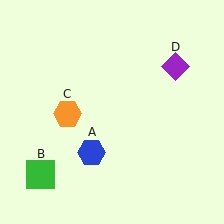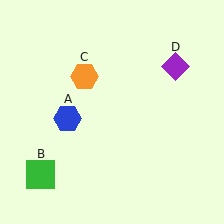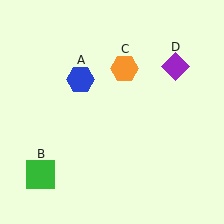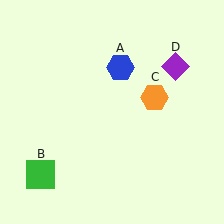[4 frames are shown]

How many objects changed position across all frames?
2 objects changed position: blue hexagon (object A), orange hexagon (object C).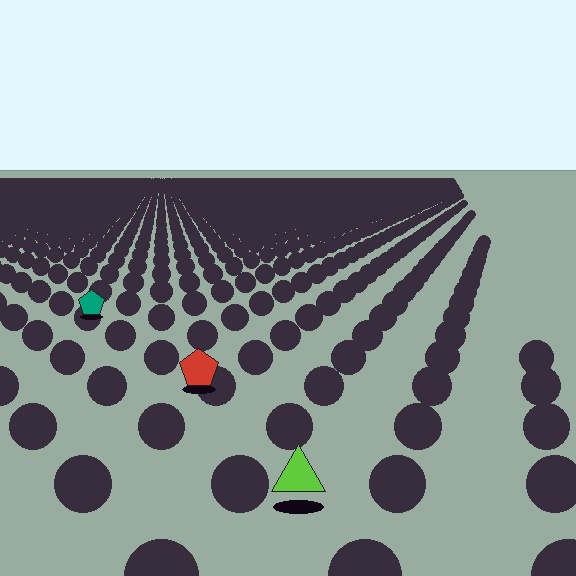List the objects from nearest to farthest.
From nearest to farthest: the lime triangle, the red pentagon, the teal pentagon.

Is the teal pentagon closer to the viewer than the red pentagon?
No. The red pentagon is closer — you can tell from the texture gradient: the ground texture is coarser near it.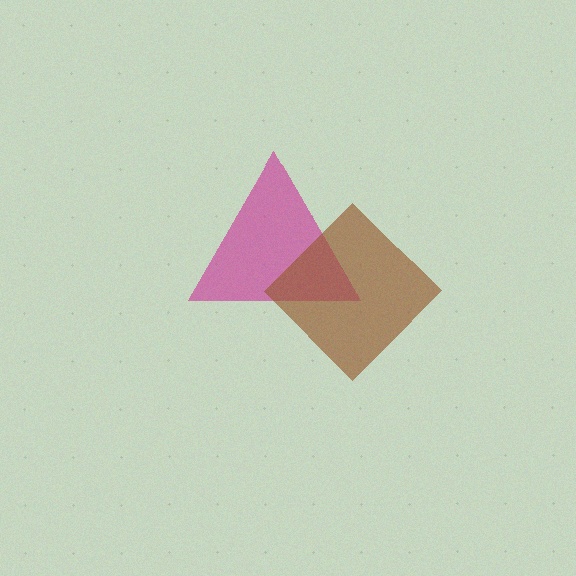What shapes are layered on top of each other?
The layered shapes are: a magenta triangle, a brown diamond.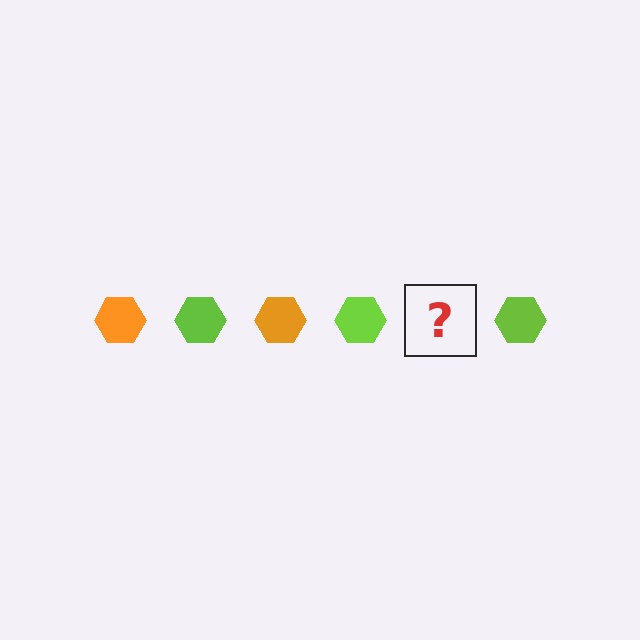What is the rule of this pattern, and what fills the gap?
The rule is that the pattern cycles through orange, lime hexagons. The gap should be filled with an orange hexagon.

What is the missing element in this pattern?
The missing element is an orange hexagon.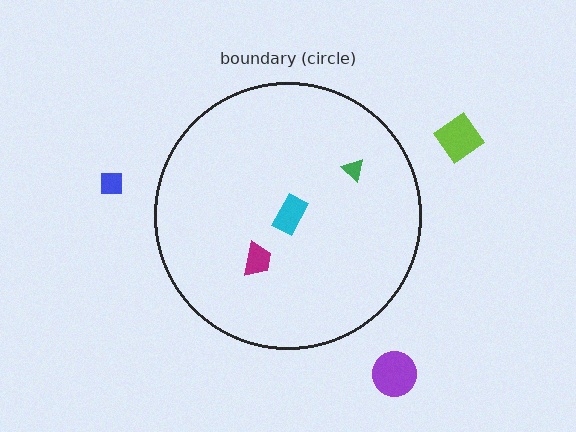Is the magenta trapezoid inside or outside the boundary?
Inside.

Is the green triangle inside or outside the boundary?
Inside.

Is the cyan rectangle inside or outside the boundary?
Inside.